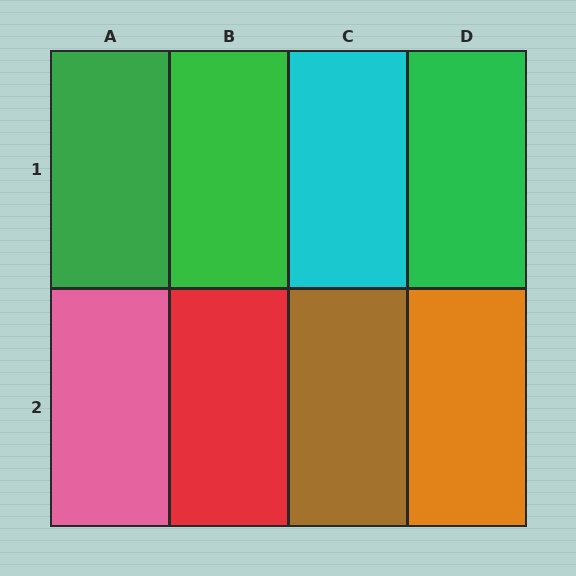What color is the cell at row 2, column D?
Orange.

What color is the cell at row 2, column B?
Red.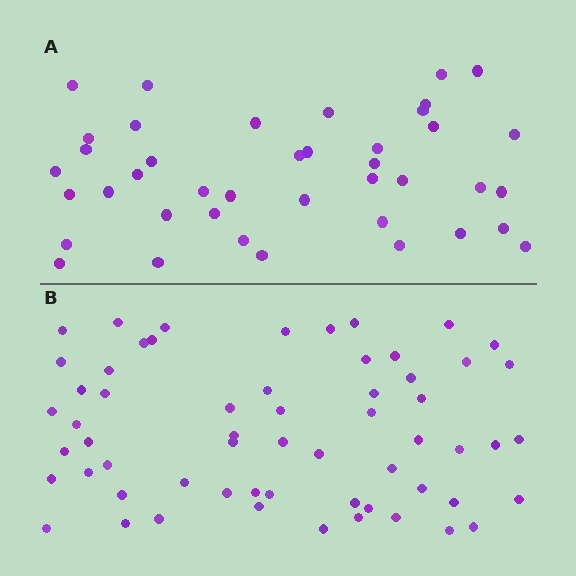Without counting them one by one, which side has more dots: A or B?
Region B (the bottom region) has more dots.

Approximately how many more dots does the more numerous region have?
Region B has approximately 20 more dots than region A.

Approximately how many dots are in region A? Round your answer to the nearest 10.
About 40 dots. (The exact count is 41, which rounds to 40.)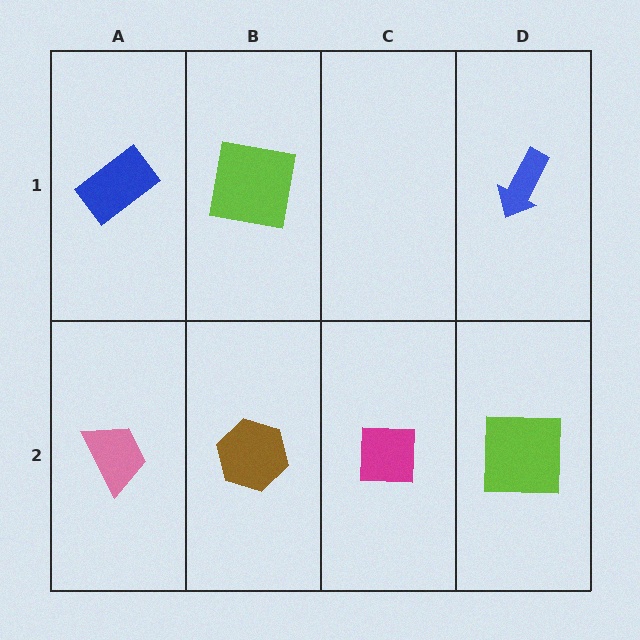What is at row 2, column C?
A magenta square.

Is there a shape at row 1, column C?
No, that cell is empty.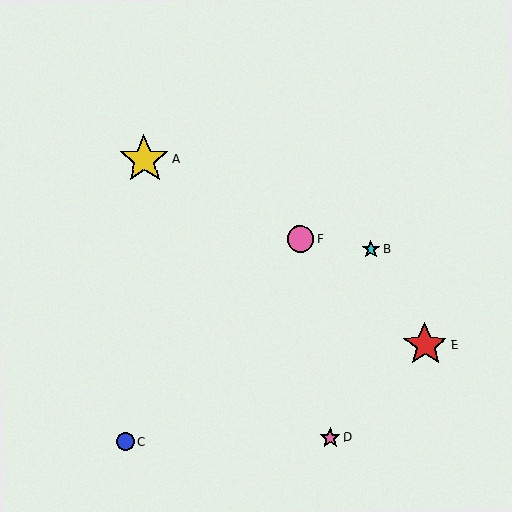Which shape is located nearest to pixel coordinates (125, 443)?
The blue circle (labeled C) at (126, 442) is nearest to that location.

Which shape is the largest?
The yellow star (labeled A) is the largest.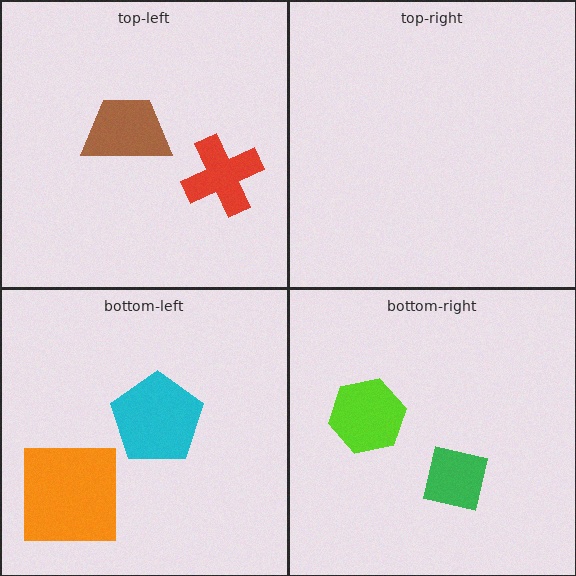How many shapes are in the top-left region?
2.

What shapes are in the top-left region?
The red cross, the brown trapezoid.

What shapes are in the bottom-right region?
The green square, the lime hexagon.